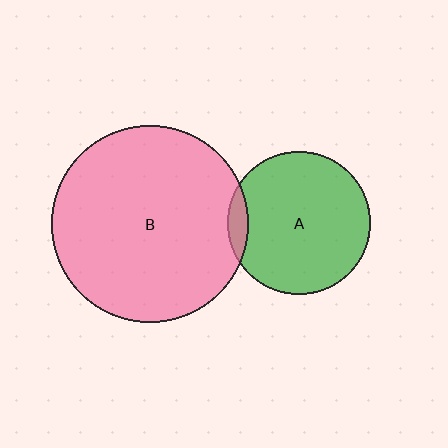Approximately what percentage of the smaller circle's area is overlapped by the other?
Approximately 5%.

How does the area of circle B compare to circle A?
Approximately 1.9 times.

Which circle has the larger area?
Circle B (pink).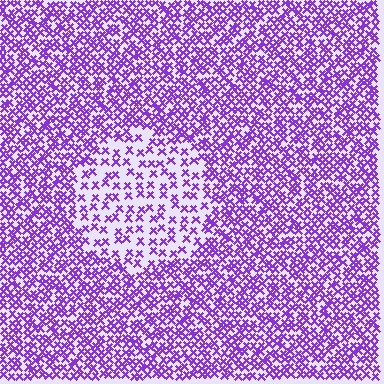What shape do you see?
I see a circle.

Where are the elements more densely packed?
The elements are more densely packed outside the circle boundary.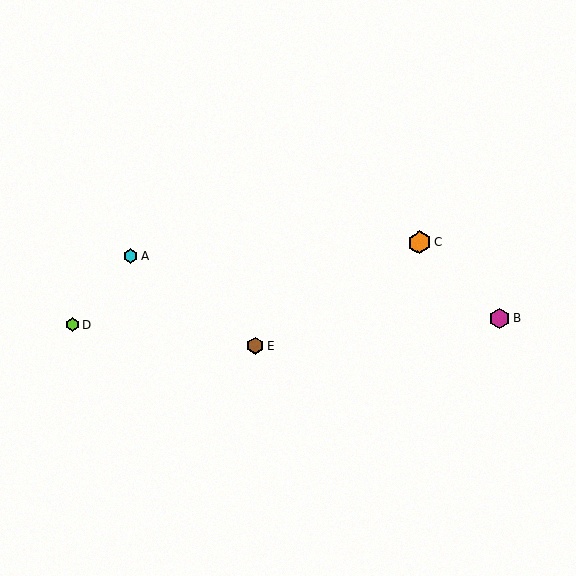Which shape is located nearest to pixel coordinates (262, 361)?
The brown hexagon (labeled E) at (255, 346) is nearest to that location.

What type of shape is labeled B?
Shape B is a magenta hexagon.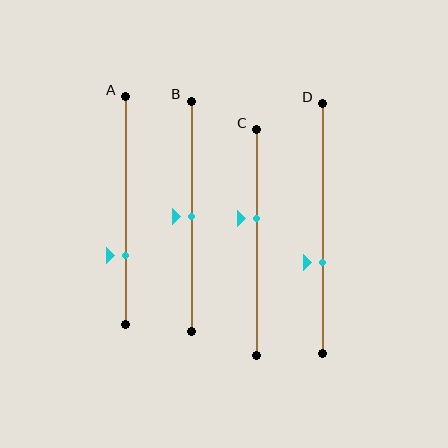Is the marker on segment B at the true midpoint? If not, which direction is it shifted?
Yes, the marker on segment B is at the true midpoint.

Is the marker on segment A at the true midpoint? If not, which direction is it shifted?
No, the marker on segment A is shifted downward by about 20% of the segment length.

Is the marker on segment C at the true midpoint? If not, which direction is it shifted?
No, the marker on segment C is shifted upward by about 10% of the segment length.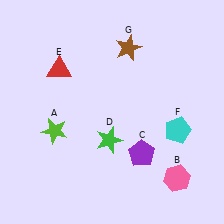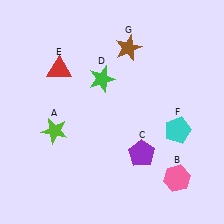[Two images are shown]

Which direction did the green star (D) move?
The green star (D) moved up.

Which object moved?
The green star (D) moved up.